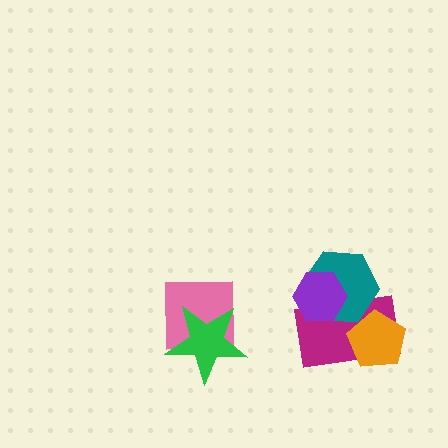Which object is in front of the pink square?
The green star is in front of the pink square.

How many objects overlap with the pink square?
1 object overlaps with the pink square.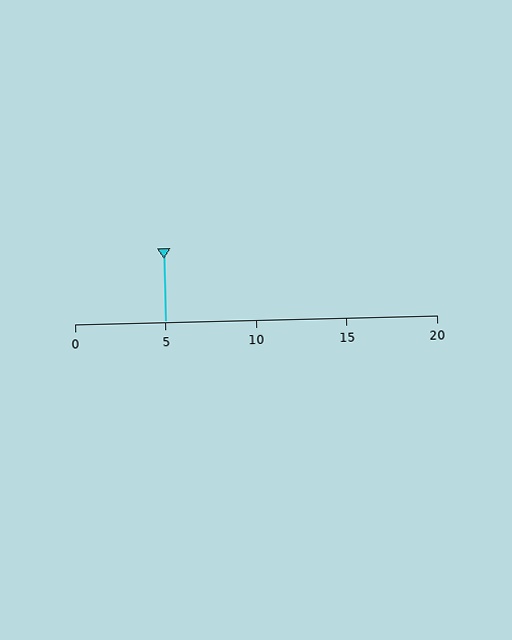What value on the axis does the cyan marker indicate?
The marker indicates approximately 5.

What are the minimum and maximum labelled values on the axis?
The axis runs from 0 to 20.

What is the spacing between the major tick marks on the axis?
The major ticks are spaced 5 apart.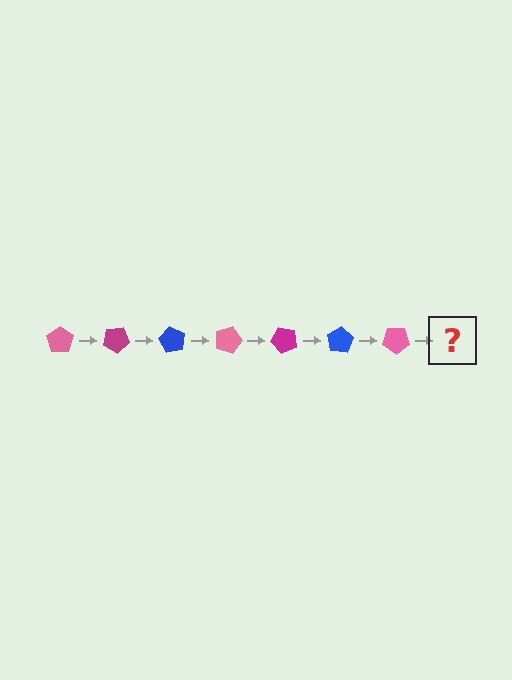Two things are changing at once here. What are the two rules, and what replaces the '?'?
The two rules are that it rotates 30 degrees each step and the color cycles through pink, magenta, and blue. The '?' should be a magenta pentagon, rotated 210 degrees from the start.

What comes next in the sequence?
The next element should be a magenta pentagon, rotated 210 degrees from the start.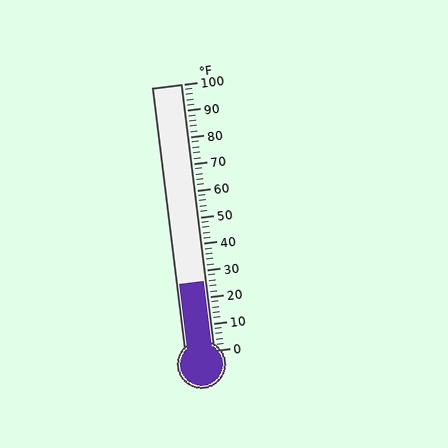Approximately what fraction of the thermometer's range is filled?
The thermometer is filled to approximately 25% of its range.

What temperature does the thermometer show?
The thermometer shows approximately 26°F.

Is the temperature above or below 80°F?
The temperature is below 80°F.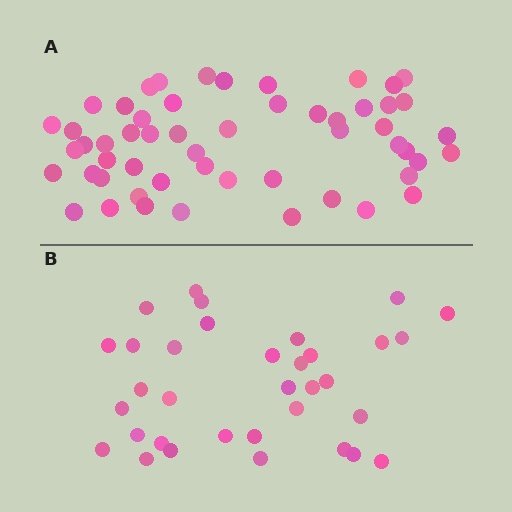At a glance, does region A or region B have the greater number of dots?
Region A (the top region) has more dots.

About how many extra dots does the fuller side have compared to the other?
Region A has approximately 20 more dots than region B.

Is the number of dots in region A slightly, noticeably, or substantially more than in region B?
Region A has substantially more. The ratio is roughly 1.6 to 1.